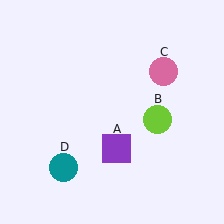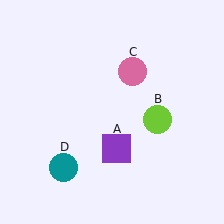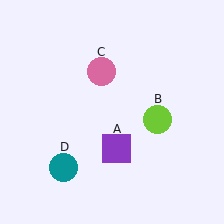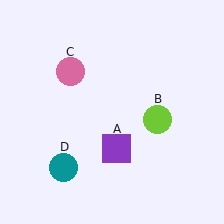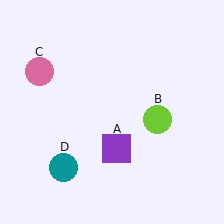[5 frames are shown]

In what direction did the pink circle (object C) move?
The pink circle (object C) moved left.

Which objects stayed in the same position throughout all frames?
Purple square (object A) and lime circle (object B) and teal circle (object D) remained stationary.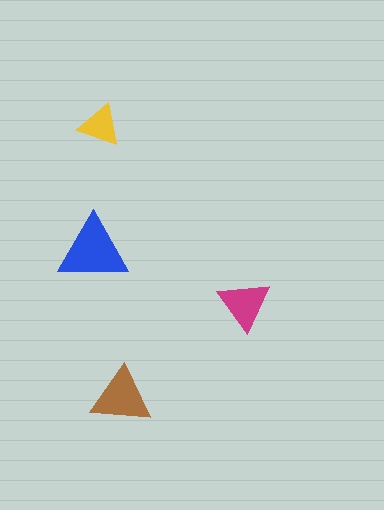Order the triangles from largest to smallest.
the blue one, the brown one, the magenta one, the yellow one.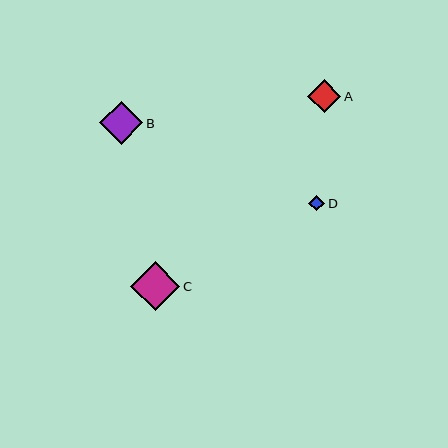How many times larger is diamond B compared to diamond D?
Diamond B is approximately 2.8 times the size of diamond D.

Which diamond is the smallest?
Diamond D is the smallest with a size of approximately 16 pixels.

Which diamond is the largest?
Diamond C is the largest with a size of approximately 49 pixels.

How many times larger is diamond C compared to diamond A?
Diamond C is approximately 1.5 times the size of diamond A.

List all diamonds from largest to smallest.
From largest to smallest: C, B, A, D.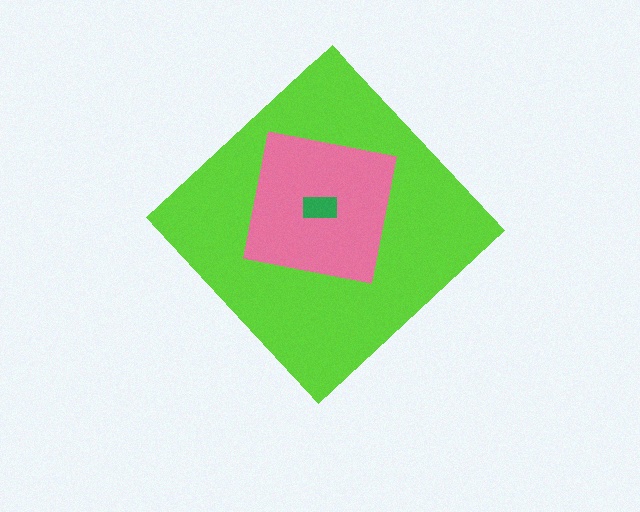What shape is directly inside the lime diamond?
The pink square.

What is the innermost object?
The green rectangle.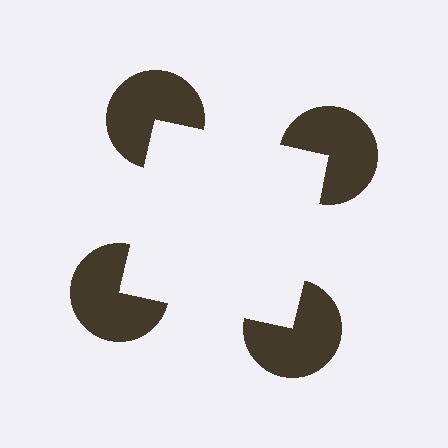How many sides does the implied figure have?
4 sides.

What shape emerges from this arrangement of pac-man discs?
An illusory square — its edges are inferred from the aligned wedge cuts in the pac-man discs, not physically drawn.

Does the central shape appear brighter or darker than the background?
It typically appears slightly brighter than the background, even though no actual brightness change is drawn.